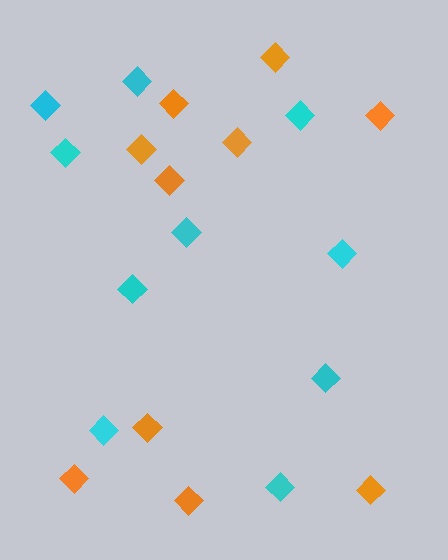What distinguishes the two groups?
There are 2 groups: one group of cyan diamonds (10) and one group of orange diamonds (10).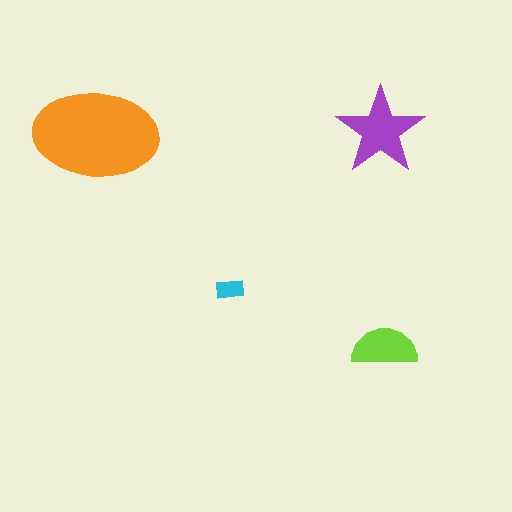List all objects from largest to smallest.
The orange ellipse, the purple star, the lime semicircle, the cyan rectangle.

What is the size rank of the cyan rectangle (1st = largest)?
4th.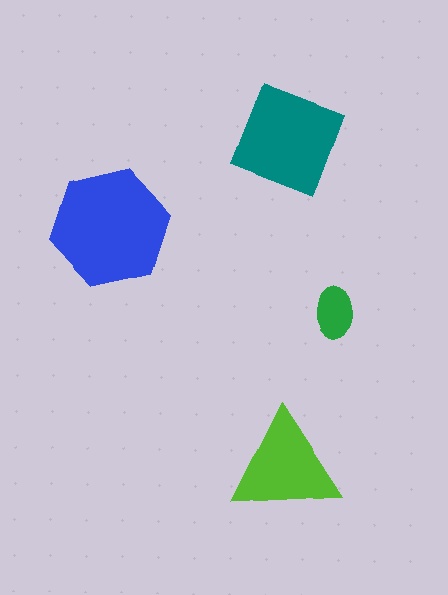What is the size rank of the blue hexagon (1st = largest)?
1st.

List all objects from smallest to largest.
The green ellipse, the lime triangle, the teal diamond, the blue hexagon.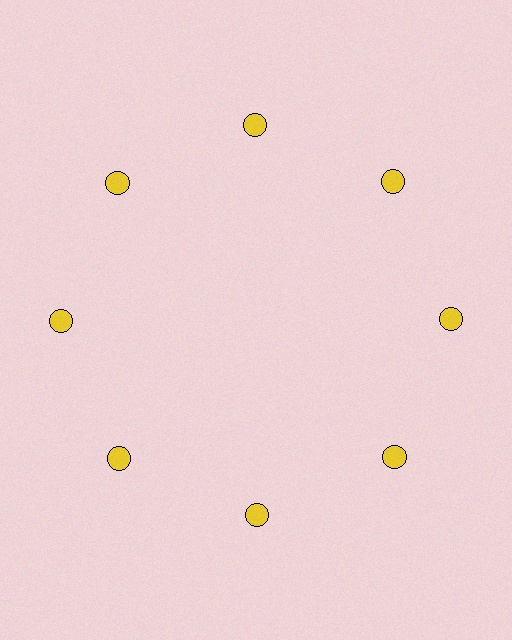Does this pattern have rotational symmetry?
Yes, this pattern has 8-fold rotational symmetry. It looks the same after rotating 45 degrees around the center.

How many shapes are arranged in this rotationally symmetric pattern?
There are 8 shapes, arranged in 8 groups of 1.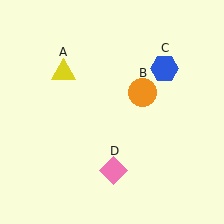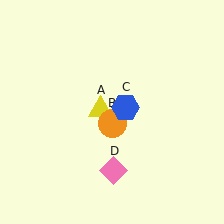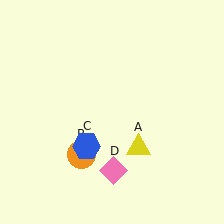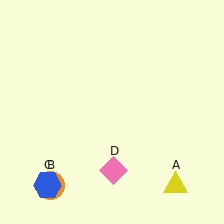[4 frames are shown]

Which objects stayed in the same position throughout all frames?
Pink diamond (object D) remained stationary.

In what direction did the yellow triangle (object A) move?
The yellow triangle (object A) moved down and to the right.